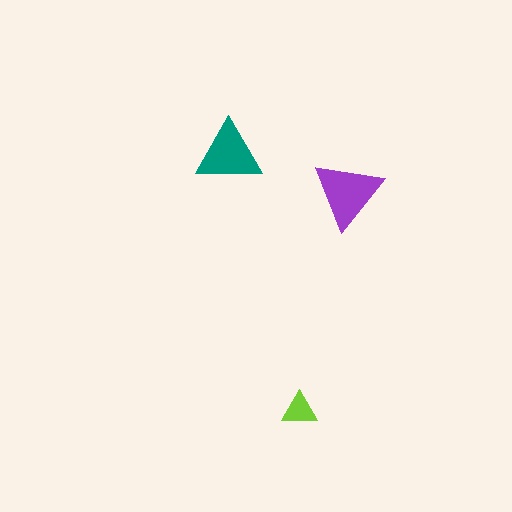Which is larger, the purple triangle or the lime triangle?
The purple one.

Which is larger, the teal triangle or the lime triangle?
The teal one.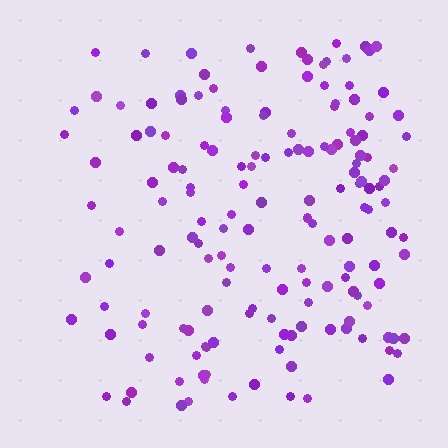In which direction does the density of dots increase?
From left to right, with the right side densest.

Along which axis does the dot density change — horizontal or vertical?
Horizontal.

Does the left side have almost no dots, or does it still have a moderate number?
Still a moderate number, just noticeably fewer than the right.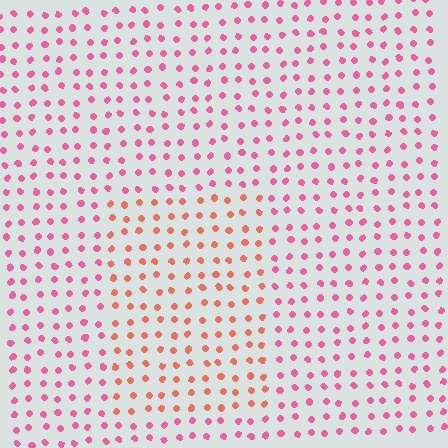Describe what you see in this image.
The image is filled with small pink elements in a uniform arrangement. A rectangle-shaped region is visible where the elements are tinted to a slightly different hue, forming a subtle color boundary.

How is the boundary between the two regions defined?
The boundary is defined purely by a slight shift in hue (about 38 degrees). Spacing, size, and orientation are identical on both sides.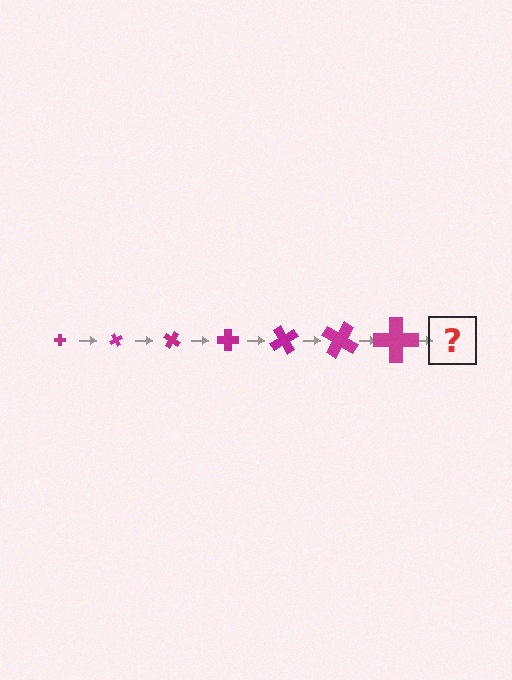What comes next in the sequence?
The next element should be a cross, larger than the previous one and rotated 420 degrees from the start.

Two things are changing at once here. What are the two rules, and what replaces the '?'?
The two rules are that the cross grows larger each step and it rotates 60 degrees each step. The '?' should be a cross, larger than the previous one and rotated 420 degrees from the start.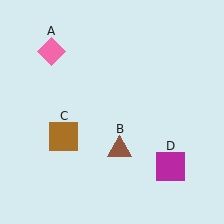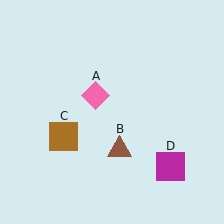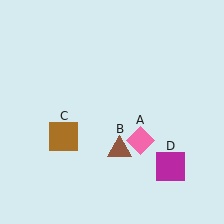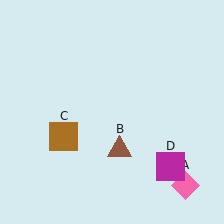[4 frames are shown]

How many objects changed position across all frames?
1 object changed position: pink diamond (object A).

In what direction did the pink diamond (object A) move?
The pink diamond (object A) moved down and to the right.